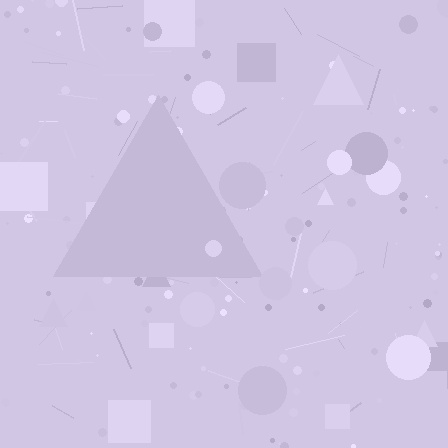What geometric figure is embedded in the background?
A triangle is embedded in the background.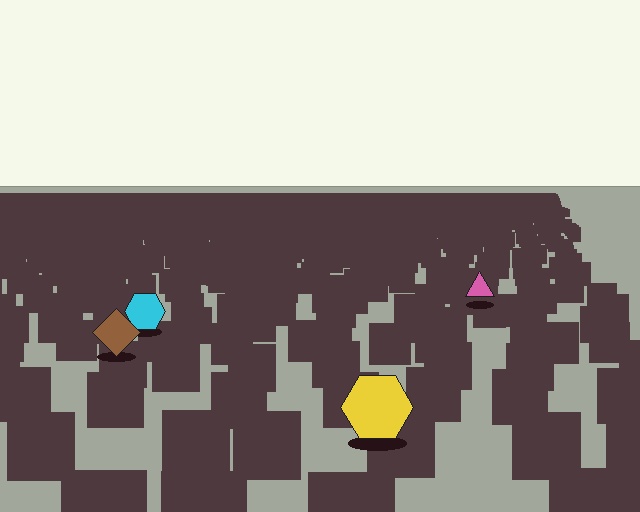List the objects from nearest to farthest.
From nearest to farthest: the yellow hexagon, the brown diamond, the cyan hexagon, the pink triangle.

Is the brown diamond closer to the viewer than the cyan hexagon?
Yes. The brown diamond is closer — you can tell from the texture gradient: the ground texture is coarser near it.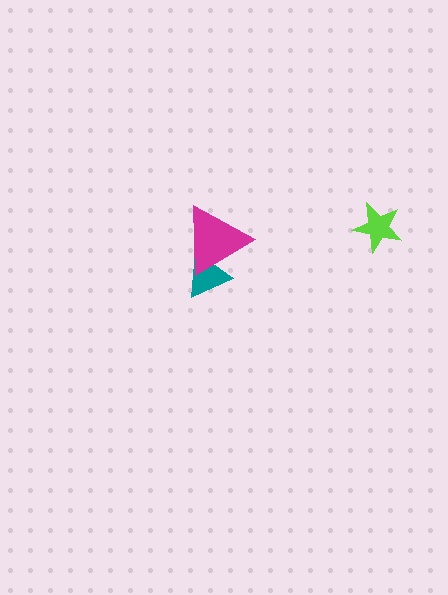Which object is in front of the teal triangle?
The magenta triangle is in front of the teal triangle.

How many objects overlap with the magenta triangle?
1 object overlaps with the magenta triangle.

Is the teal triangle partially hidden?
Yes, it is partially covered by another shape.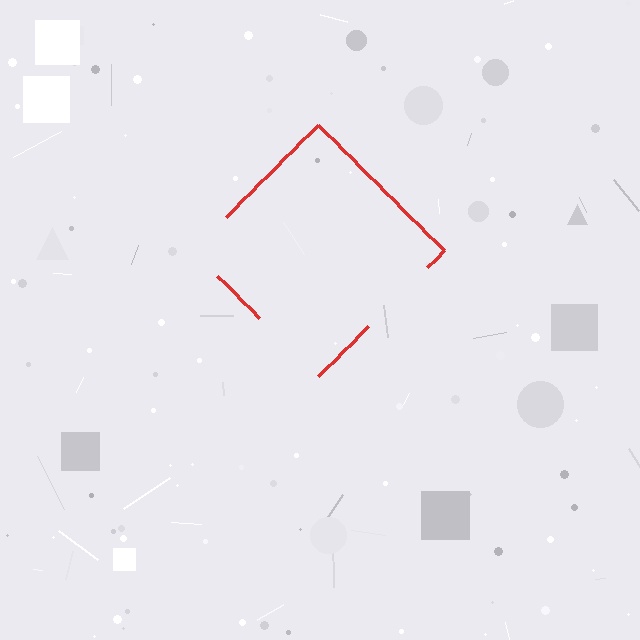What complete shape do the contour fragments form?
The contour fragments form a diamond.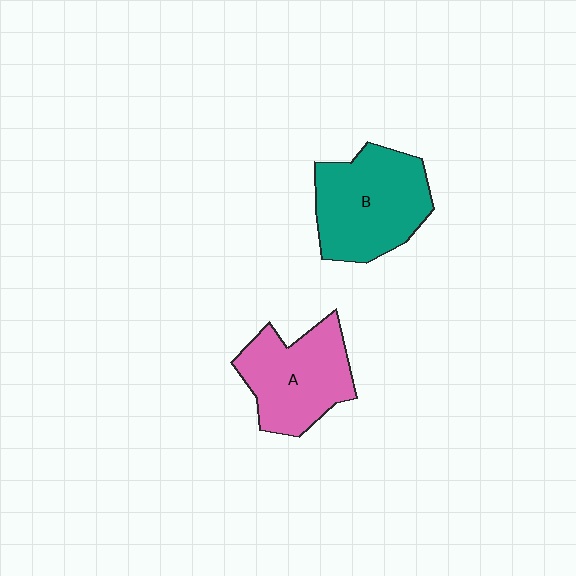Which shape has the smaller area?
Shape A (pink).